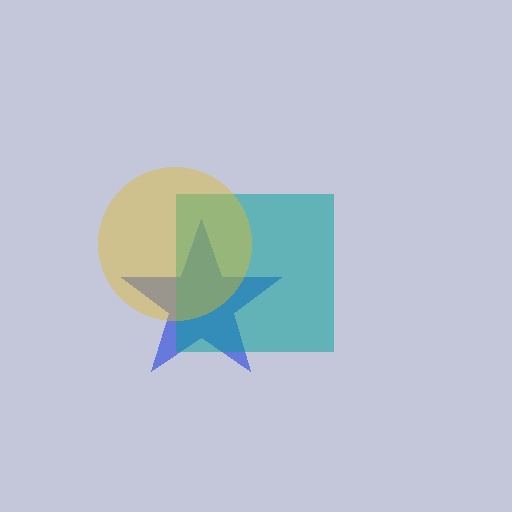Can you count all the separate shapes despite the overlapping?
Yes, there are 3 separate shapes.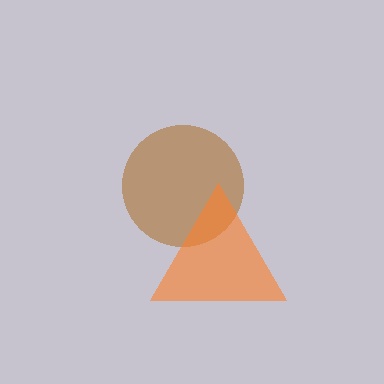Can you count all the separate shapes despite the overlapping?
Yes, there are 2 separate shapes.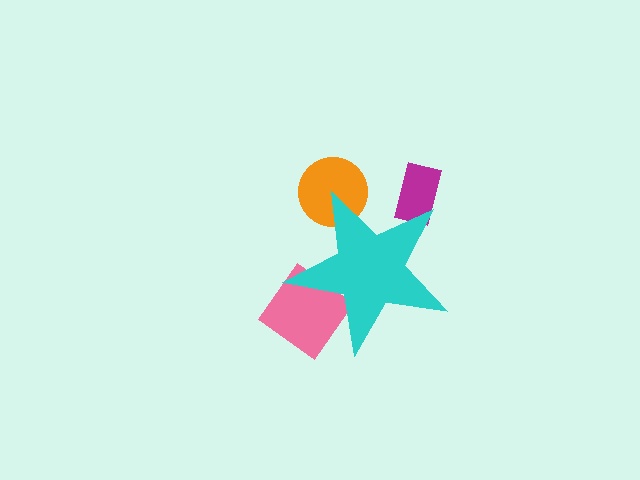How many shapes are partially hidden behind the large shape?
3 shapes are partially hidden.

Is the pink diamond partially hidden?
Yes, the pink diamond is partially hidden behind the cyan star.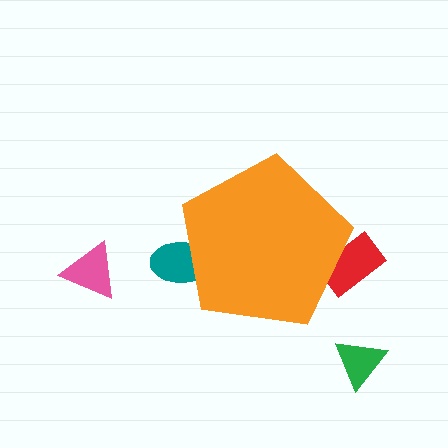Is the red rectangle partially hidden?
Yes, the red rectangle is partially hidden behind the orange pentagon.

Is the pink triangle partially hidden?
No, the pink triangle is fully visible.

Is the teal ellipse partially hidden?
Yes, the teal ellipse is partially hidden behind the orange pentagon.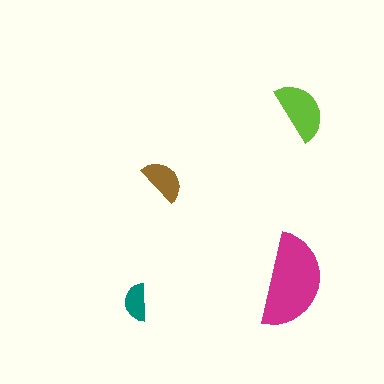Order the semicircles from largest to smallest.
the magenta one, the lime one, the brown one, the teal one.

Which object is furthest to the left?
The teal semicircle is leftmost.